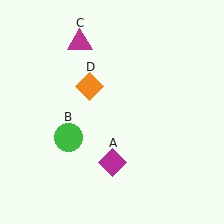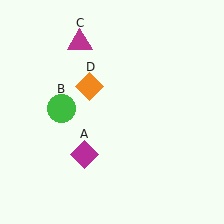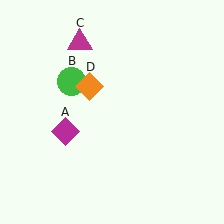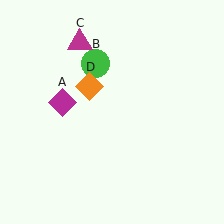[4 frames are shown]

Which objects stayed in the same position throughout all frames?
Magenta triangle (object C) and orange diamond (object D) remained stationary.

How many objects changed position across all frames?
2 objects changed position: magenta diamond (object A), green circle (object B).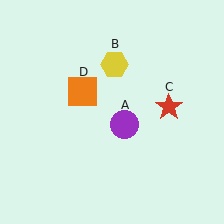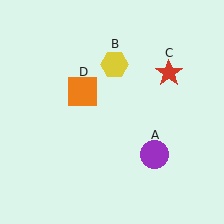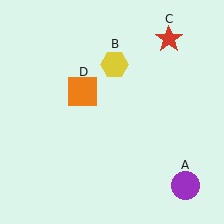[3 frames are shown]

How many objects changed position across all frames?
2 objects changed position: purple circle (object A), red star (object C).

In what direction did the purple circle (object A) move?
The purple circle (object A) moved down and to the right.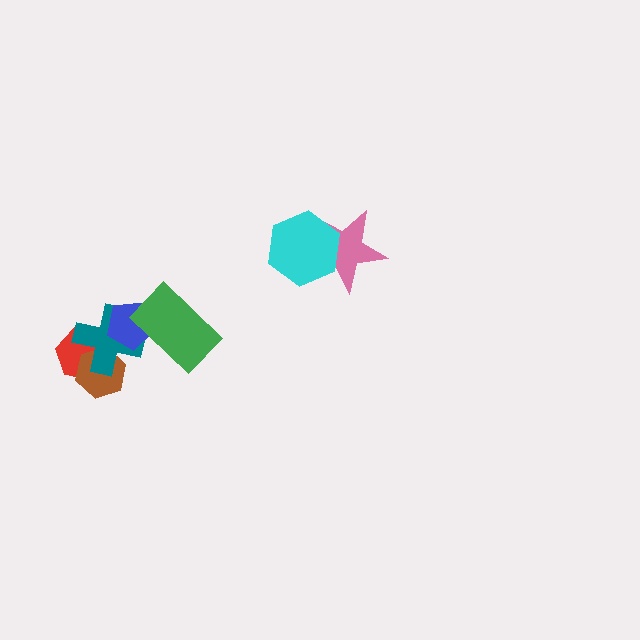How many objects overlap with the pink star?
1 object overlaps with the pink star.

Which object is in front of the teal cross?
The blue pentagon is in front of the teal cross.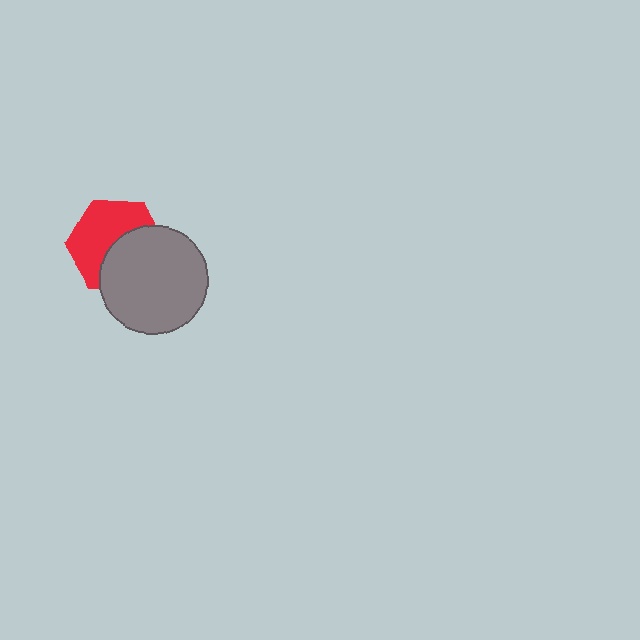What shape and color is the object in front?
The object in front is a gray circle.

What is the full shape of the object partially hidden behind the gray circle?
The partially hidden object is a red hexagon.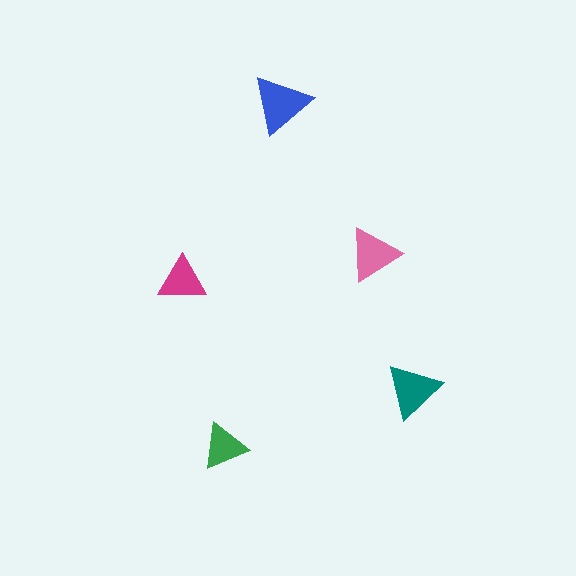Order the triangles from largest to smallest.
the blue one, the teal one, the pink one, the magenta one, the green one.